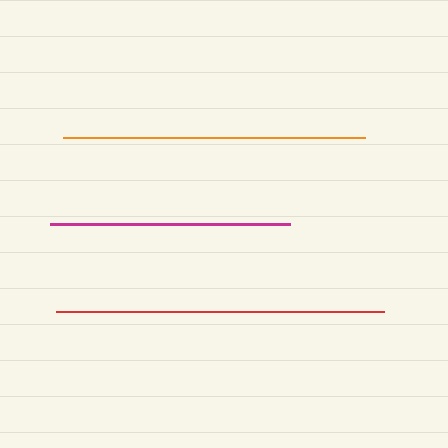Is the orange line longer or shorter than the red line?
The red line is longer than the orange line.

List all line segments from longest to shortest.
From longest to shortest: red, orange, magenta.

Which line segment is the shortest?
The magenta line is the shortest at approximately 240 pixels.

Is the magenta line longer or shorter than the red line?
The red line is longer than the magenta line.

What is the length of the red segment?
The red segment is approximately 328 pixels long.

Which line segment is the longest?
The red line is the longest at approximately 328 pixels.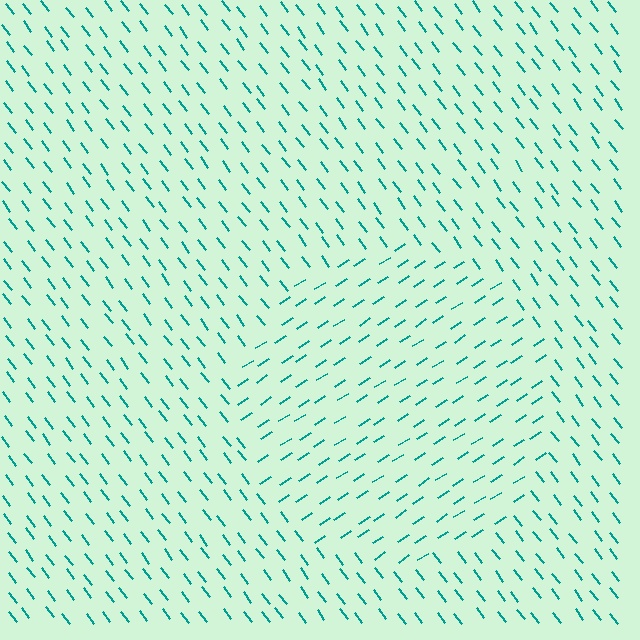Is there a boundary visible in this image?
Yes, there is a texture boundary formed by a change in line orientation.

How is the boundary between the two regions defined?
The boundary is defined purely by a change in line orientation (approximately 87 degrees difference). All lines are the same color and thickness.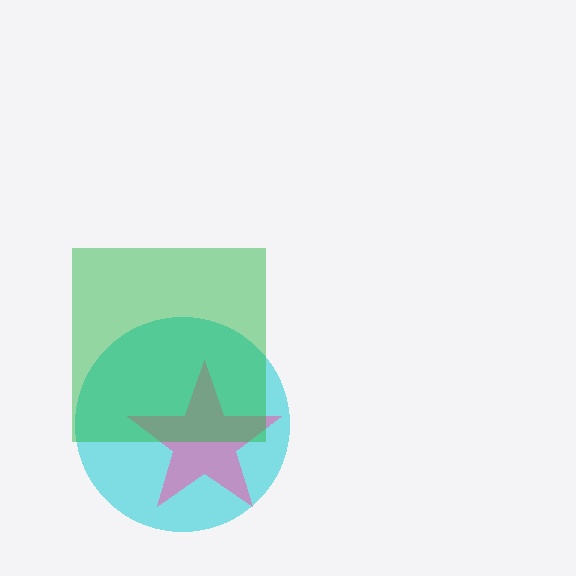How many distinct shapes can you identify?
There are 3 distinct shapes: a cyan circle, a pink star, a green square.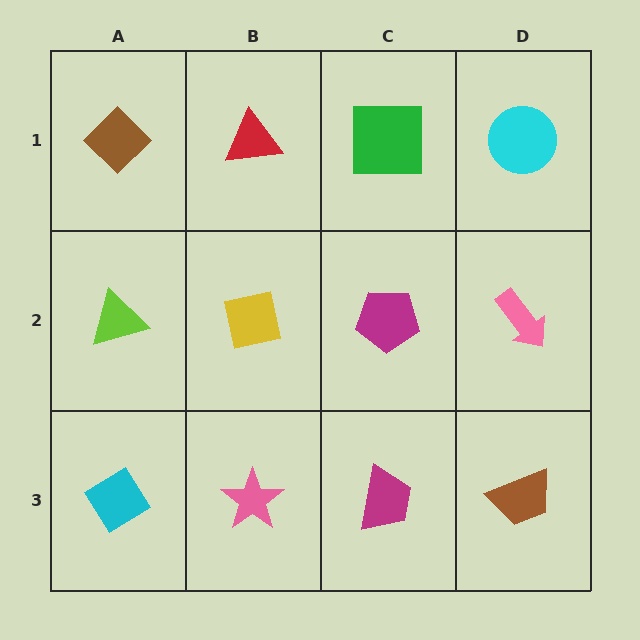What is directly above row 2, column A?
A brown diamond.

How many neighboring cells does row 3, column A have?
2.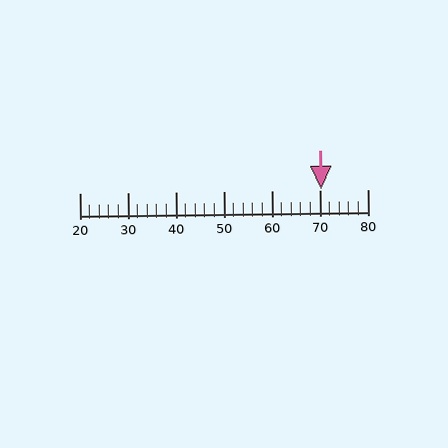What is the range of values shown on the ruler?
The ruler shows values from 20 to 80.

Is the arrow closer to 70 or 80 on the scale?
The arrow is closer to 70.